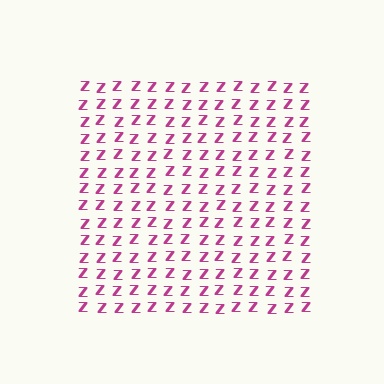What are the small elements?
The small elements are letter Z's.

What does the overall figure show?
The overall figure shows a square.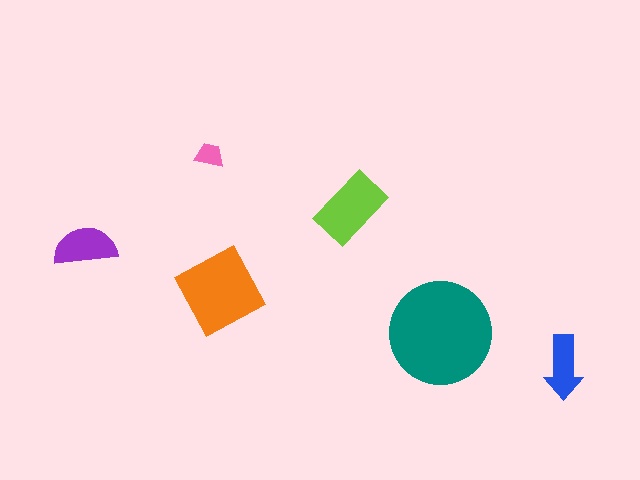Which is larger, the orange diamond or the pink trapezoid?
The orange diamond.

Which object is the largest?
The teal circle.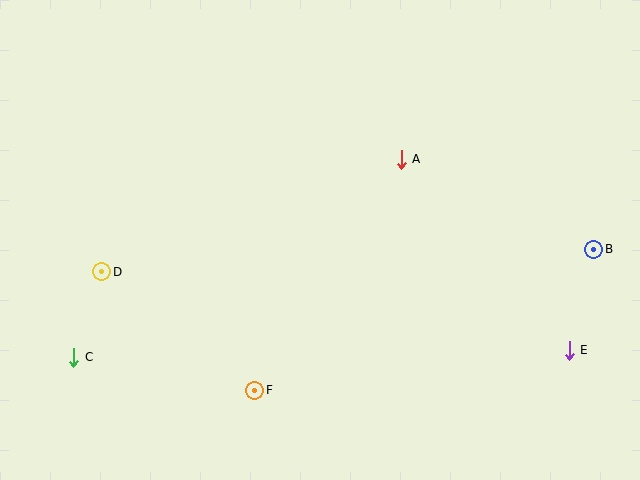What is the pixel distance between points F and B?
The distance between F and B is 367 pixels.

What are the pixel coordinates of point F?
Point F is at (255, 390).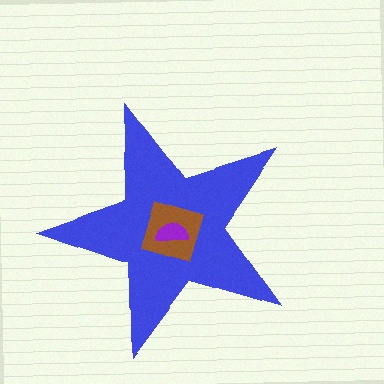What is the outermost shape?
The blue star.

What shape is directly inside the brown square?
The purple semicircle.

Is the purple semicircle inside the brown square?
Yes.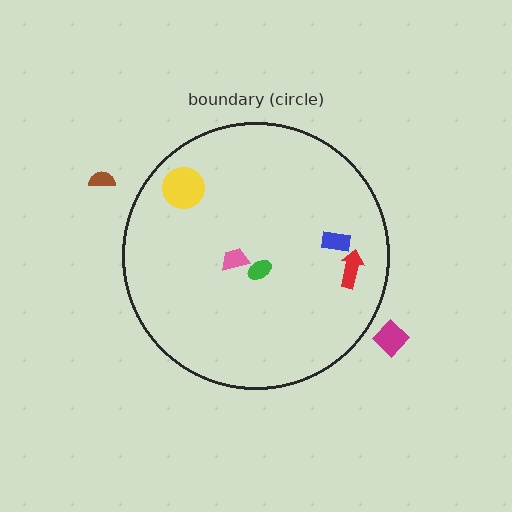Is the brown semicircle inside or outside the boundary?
Outside.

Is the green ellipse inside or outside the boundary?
Inside.